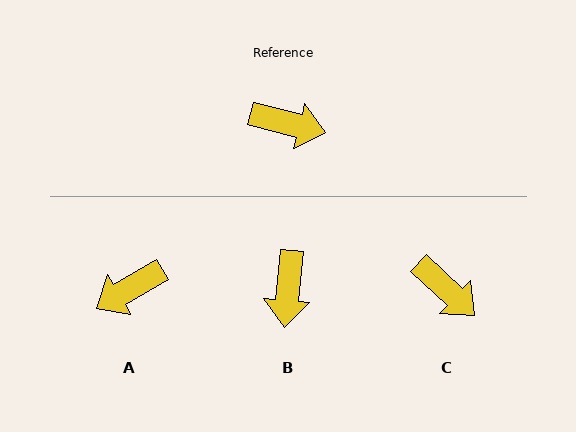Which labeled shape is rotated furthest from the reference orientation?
A, about 136 degrees away.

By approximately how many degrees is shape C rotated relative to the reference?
Approximately 29 degrees clockwise.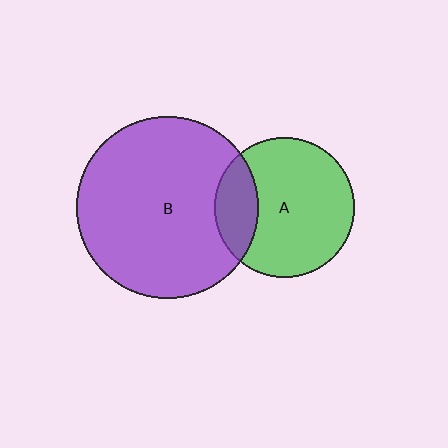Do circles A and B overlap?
Yes.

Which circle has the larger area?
Circle B (purple).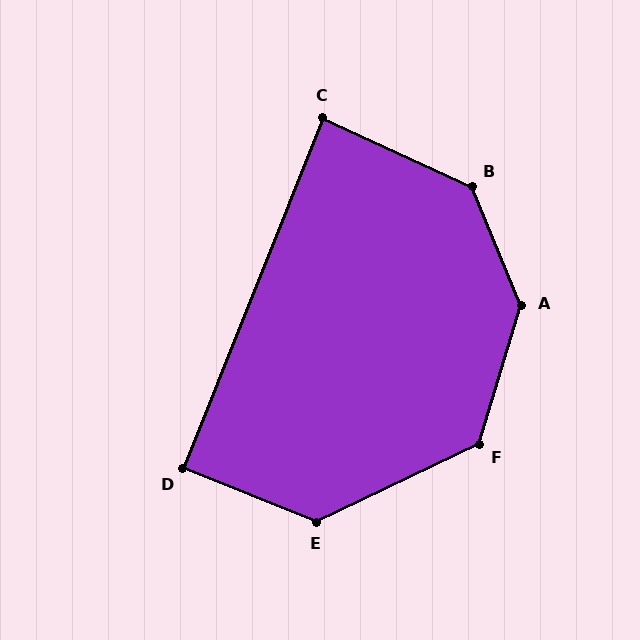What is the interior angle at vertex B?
Approximately 137 degrees (obtuse).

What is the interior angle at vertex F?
Approximately 132 degrees (obtuse).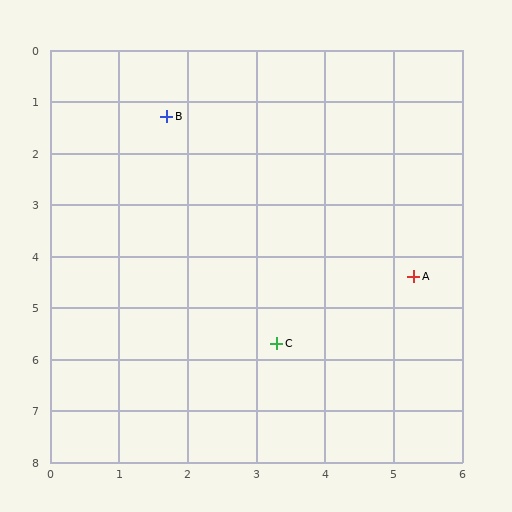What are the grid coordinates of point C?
Point C is at approximately (3.3, 5.7).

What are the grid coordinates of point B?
Point B is at approximately (1.7, 1.3).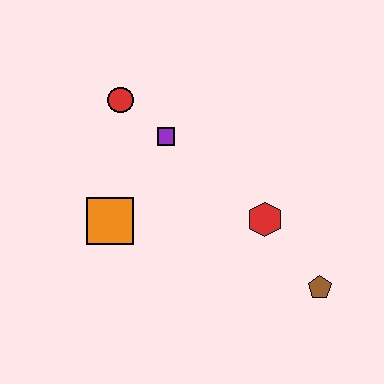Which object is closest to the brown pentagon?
The red hexagon is closest to the brown pentagon.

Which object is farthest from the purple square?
The brown pentagon is farthest from the purple square.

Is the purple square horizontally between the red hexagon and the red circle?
Yes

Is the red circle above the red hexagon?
Yes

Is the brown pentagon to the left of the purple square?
No